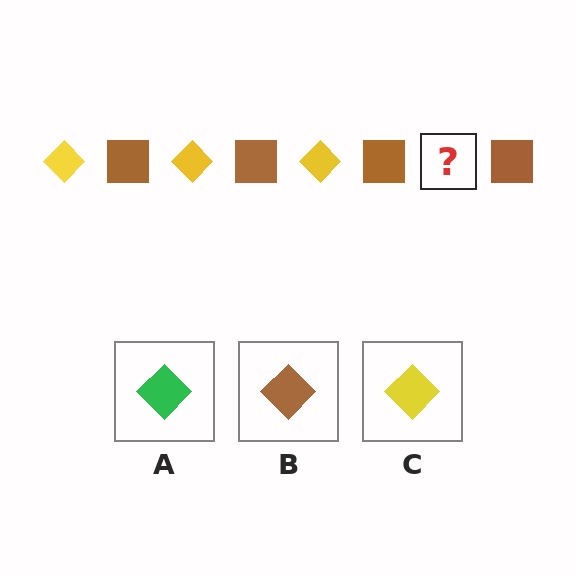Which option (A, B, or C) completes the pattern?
C.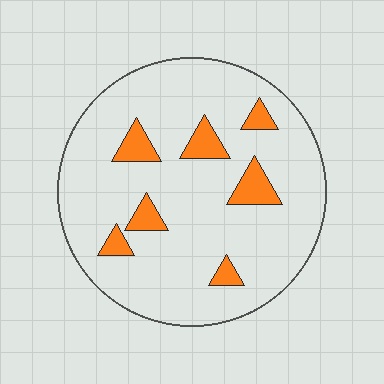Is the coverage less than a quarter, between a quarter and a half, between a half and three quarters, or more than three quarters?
Less than a quarter.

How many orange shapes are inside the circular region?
7.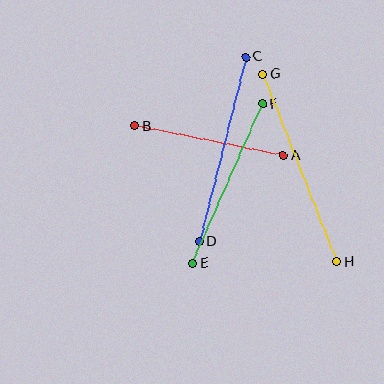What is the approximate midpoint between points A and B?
The midpoint is at approximately (209, 141) pixels.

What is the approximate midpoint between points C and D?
The midpoint is at approximately (222, 149) pixels.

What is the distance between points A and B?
The distance is approximately 151 pixels.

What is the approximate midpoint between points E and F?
The midpoint is at approximately (228, 183) pixels.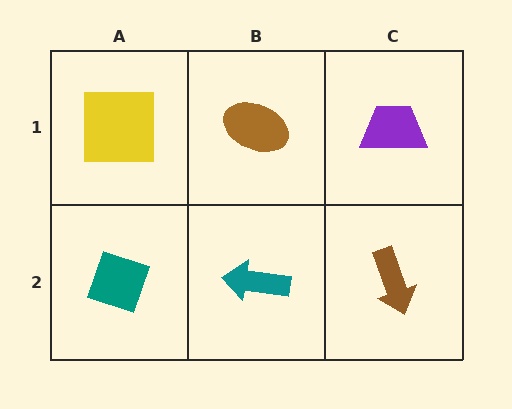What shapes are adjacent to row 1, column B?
A teal arrow (row 2, column B), a yellow square (row 1, column A), a purple trapezoid (row 1, column C).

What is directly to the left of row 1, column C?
A brown ellipse.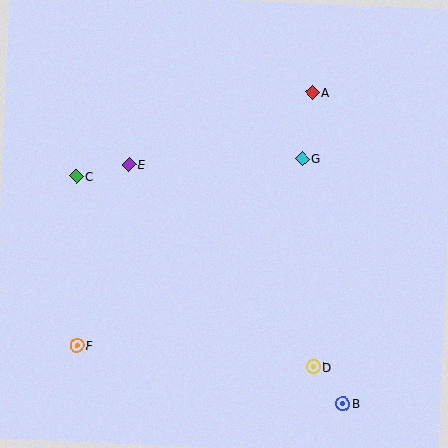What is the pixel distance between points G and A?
The distance between G and A is 67 pixels.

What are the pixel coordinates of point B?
Point B is at (343, 403).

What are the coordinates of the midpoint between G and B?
The midpoint between G and B is at (323, 281).